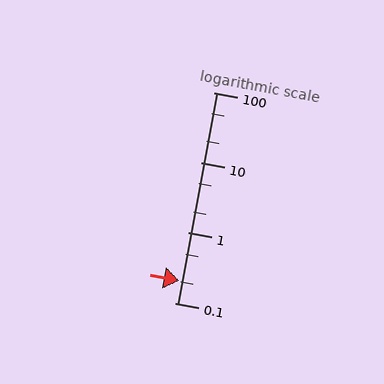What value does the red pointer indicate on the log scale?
The pointer indicates approximately 0.21.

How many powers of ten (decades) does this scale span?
The scale spans 3 decades, from 0.1 to 100.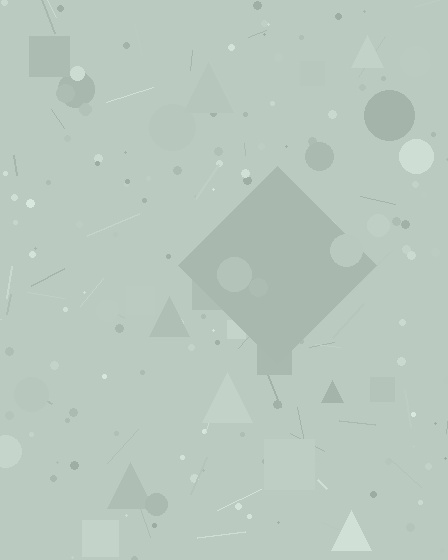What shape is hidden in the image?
A diamond is hidden in the image.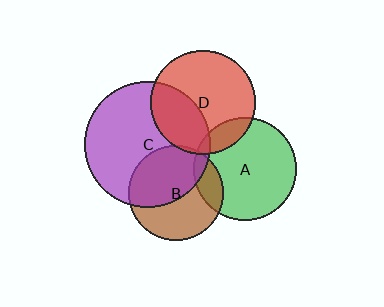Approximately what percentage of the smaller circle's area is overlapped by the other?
Approximately 15%.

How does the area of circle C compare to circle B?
Approximately 1.7 times.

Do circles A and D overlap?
Yes.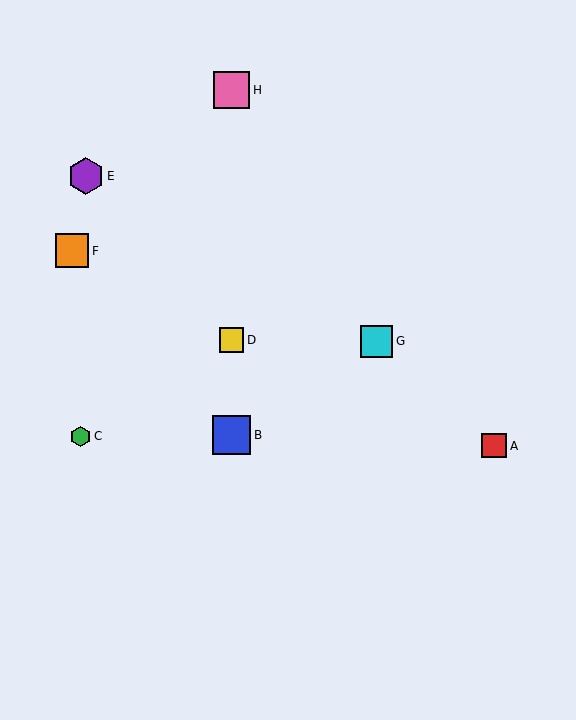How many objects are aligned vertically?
3 objects (B, D, H) are aligned vertically.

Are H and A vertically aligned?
No, H is at x≈231 and A is at x≈494.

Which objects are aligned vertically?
Objects B, D, H are aligned vertically.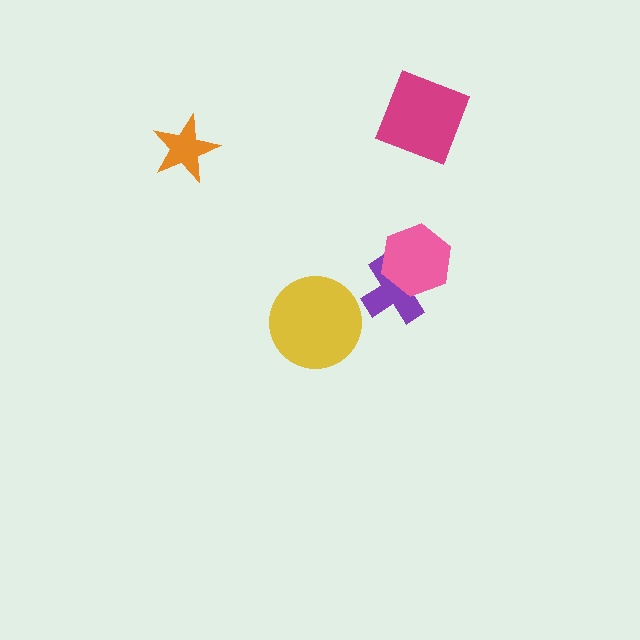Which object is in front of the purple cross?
The pink hexagon is in front of the purple cross.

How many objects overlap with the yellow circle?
0 objects overlap with the yellow circle.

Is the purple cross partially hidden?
Yes, it is partially covered by another shape.